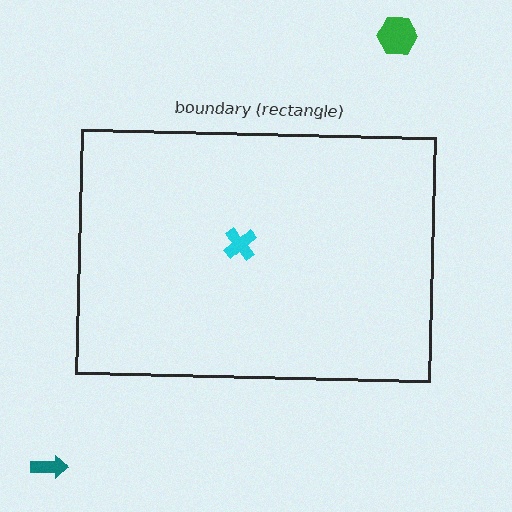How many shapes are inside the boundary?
1 inside, 2 outside.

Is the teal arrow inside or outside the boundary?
Outside.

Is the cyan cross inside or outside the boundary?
Inside.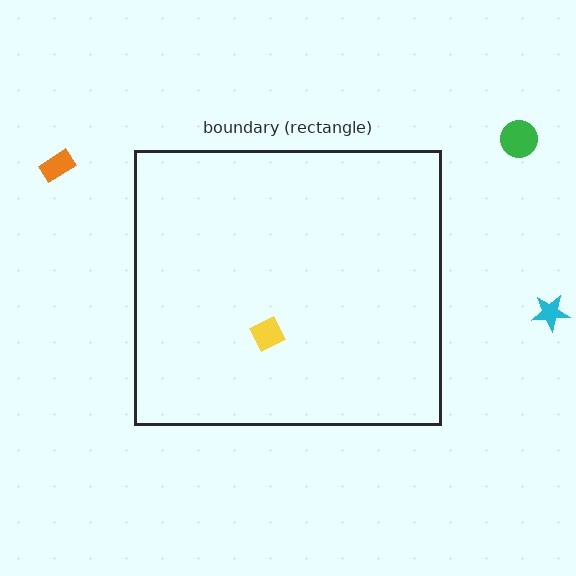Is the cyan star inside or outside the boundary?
Outside.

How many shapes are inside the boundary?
1 inside, 3 outside.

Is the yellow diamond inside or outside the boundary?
Inside.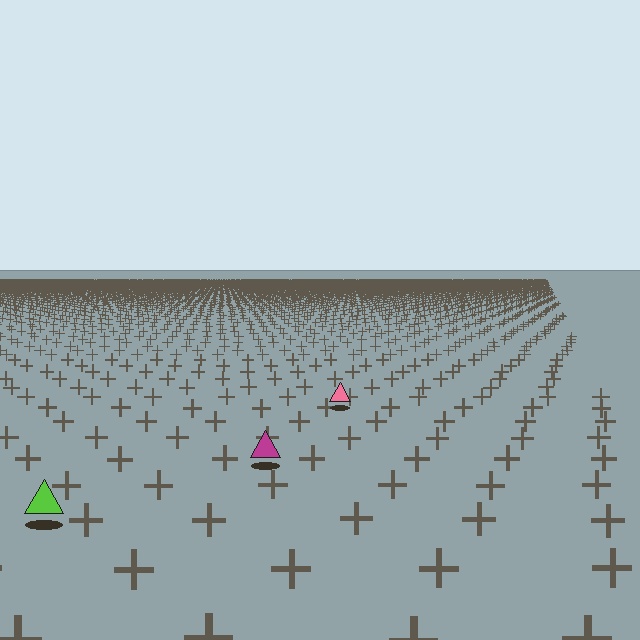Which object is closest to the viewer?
The lime triangle is closest. The texture marks near it are larger and more spread out.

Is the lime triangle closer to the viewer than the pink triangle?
Yes. The lime triangle is closer — you can tell from the texture gradient: the ground texture is coarser near it.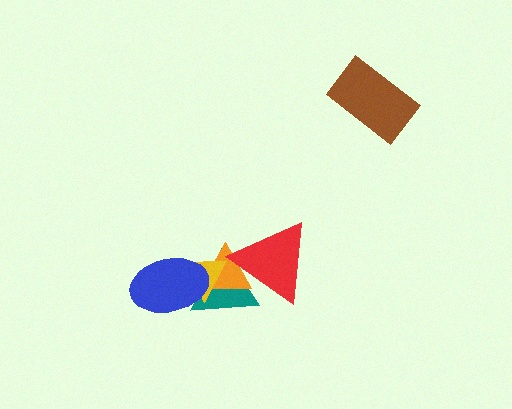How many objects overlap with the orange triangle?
4 objects overlap with the orange triangle.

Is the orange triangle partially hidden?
Yes, it is partially covered by another shape.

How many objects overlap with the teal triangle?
4 objects overlap with the teal triangle.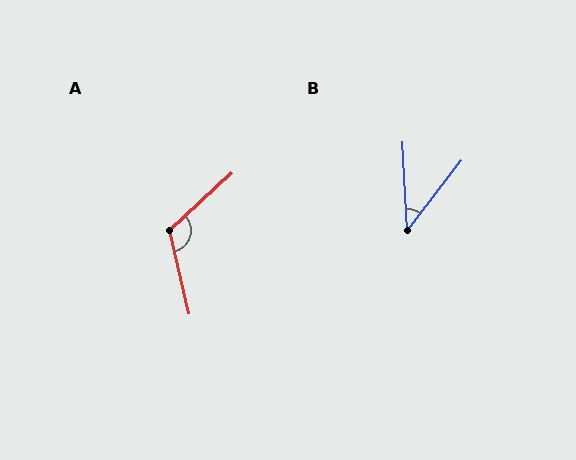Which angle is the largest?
A, at approximately 120 degrees.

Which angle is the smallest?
B, at approximately 41 degrees.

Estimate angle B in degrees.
Approximately 41 degrees.